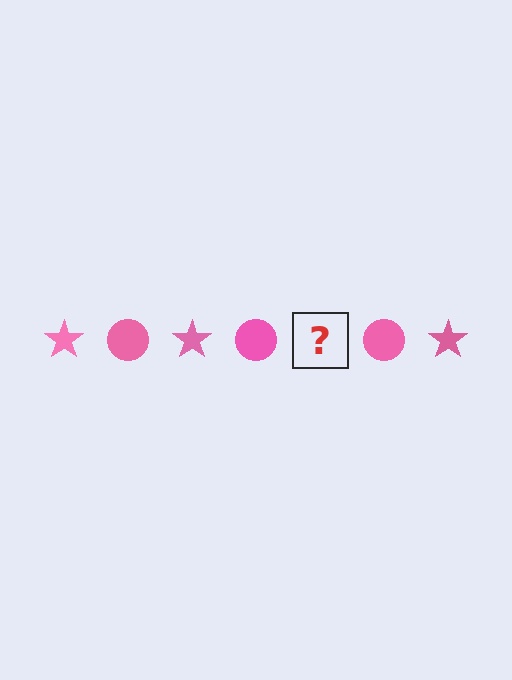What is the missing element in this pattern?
The missing element is a pink star.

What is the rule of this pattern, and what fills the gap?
The rule is that the pattern cycles through star, circle shapes in pink. The gap should be filled with a pink star.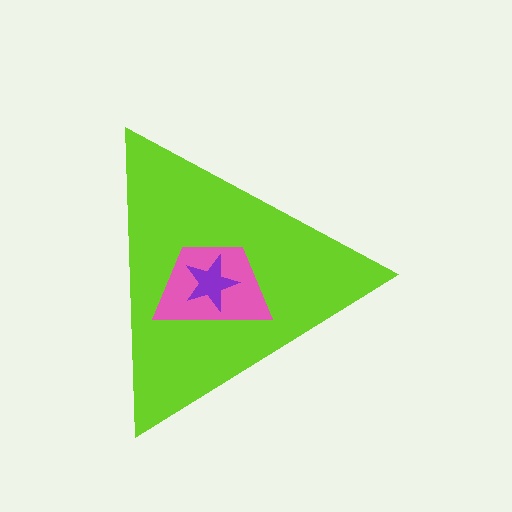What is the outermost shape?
The lime triangle.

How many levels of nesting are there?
3.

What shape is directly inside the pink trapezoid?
The purple star.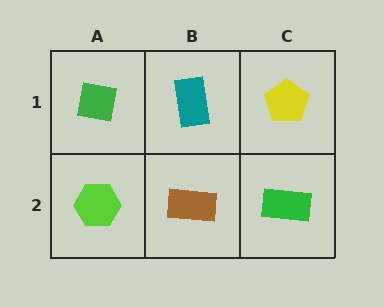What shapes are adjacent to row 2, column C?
A yellow pentagon (row 1, column C), a brown rectangle (row 2, column B).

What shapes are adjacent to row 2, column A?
A green square (row 1, column A), a brown rectangle (row 2, column B).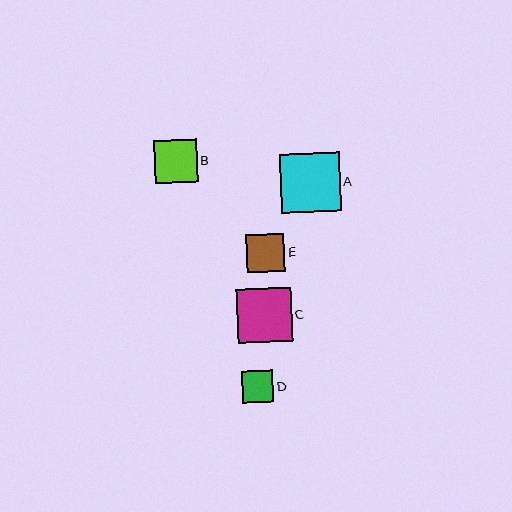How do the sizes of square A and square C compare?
Square A and square C are approximately the same size.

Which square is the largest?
Square A is the largest with a size of approximately 59 pixels.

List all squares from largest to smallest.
From largest to smallest: A, C, B, E, D.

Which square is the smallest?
Square D is the smallest with a size of approximately 32 pixels.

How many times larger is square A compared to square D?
Square A is approximately 1.9 times the size of square D.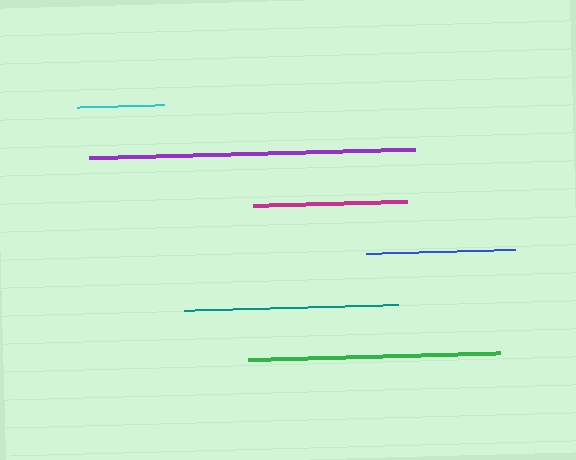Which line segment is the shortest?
The cyan line is the shortest at approximately 86 pixels.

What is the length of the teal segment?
The teal segment is approximately 214 pixels long.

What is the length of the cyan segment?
The cyan segment is approximately 86 pixels long.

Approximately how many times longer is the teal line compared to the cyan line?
The teal line is approximately 2.5 times the length of the cyan line.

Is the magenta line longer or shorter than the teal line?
The teal line is longer than the magenta line.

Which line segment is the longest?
The purple line is the longest at approximately 325 pixels.